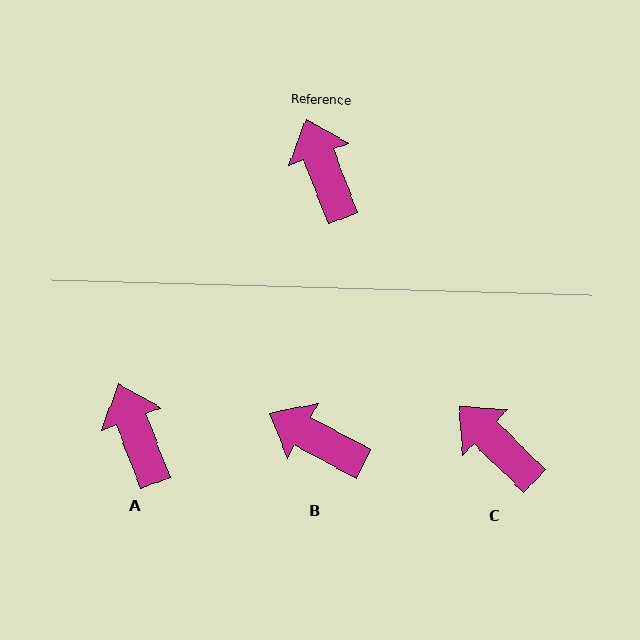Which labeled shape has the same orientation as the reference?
A.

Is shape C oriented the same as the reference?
No, it is off by about 25 degrees.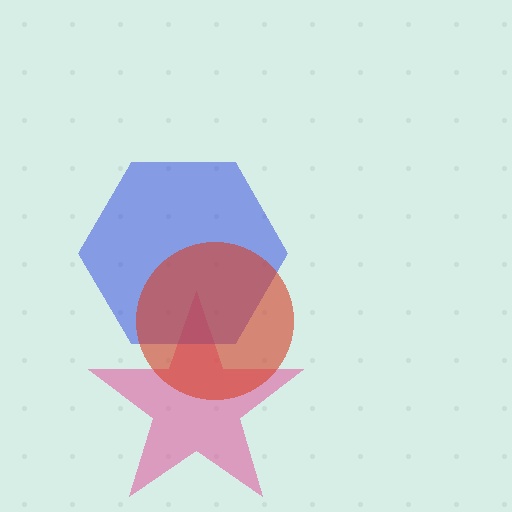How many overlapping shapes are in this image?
There are 3 overlapping shapes in the image.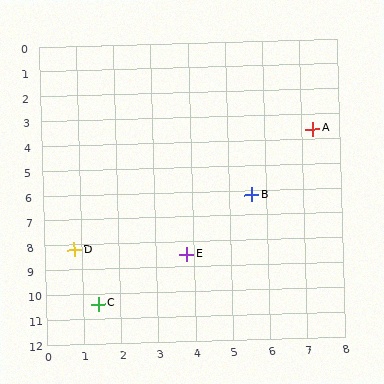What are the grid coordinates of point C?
Point C is at approximately (1.4, 10.4).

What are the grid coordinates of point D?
Point D is at approximately (0.8, 8.2).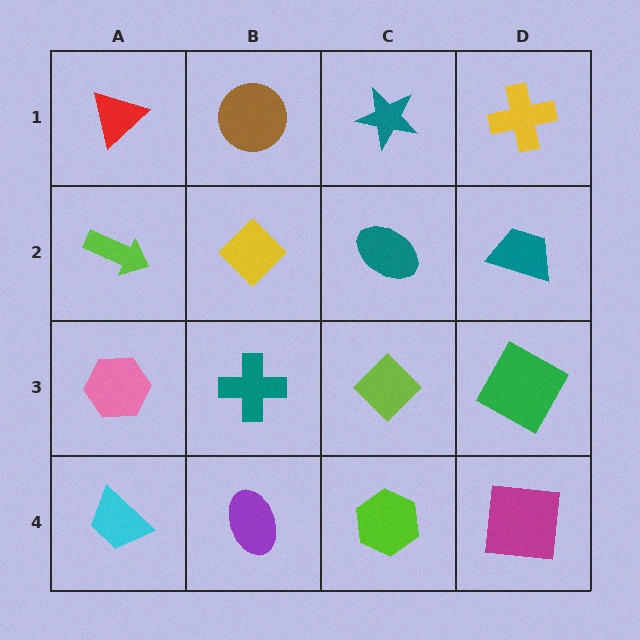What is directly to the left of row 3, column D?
A lime diamond.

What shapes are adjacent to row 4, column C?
A lime diamond (row 3, column C), a purple ellipse (row 4, column B), a magenta square (row 4, column D).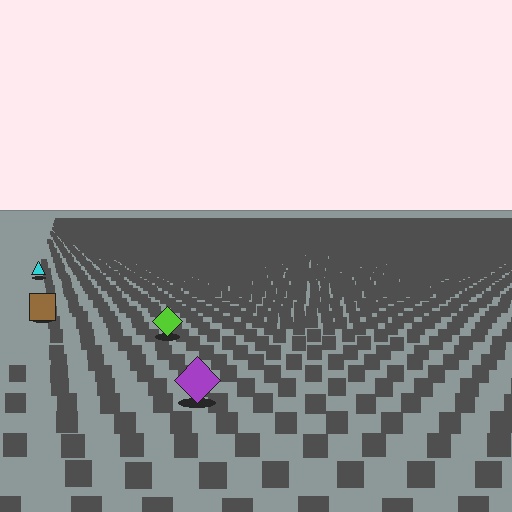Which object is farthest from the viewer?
The cyan triangle is farthest from the viewer. It appears smaller and the ground texture around it is denser.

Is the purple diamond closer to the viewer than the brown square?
Yes. The purple diamond is closer — you can tell from the texture gradient: the ground texture is coarser near it.